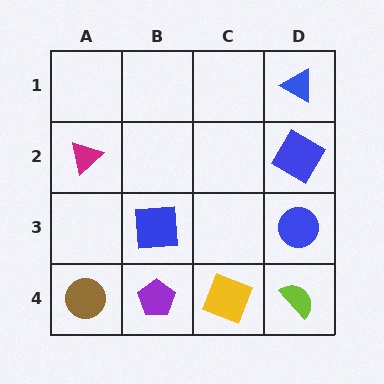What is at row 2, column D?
A blue diamond.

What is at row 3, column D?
A blue circle.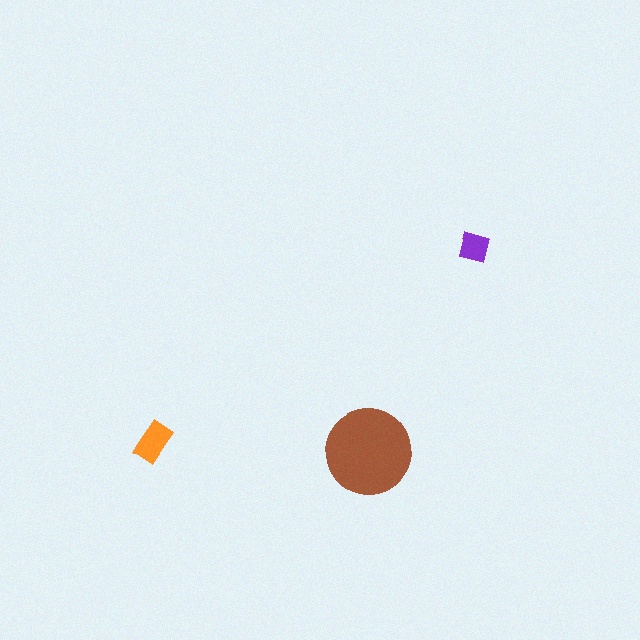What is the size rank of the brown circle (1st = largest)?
1st.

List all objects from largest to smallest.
The brown circle, the orange rectangle, the purple square.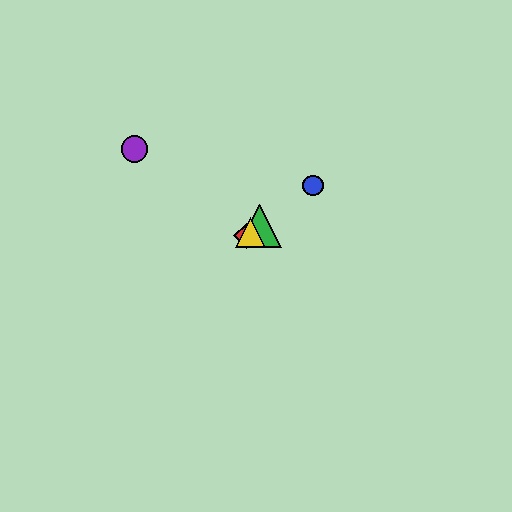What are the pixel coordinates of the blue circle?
The blue circle is at (313, 185).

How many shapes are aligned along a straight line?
4 shapes (the red diamond, the blue circle, the green triangle, the yellow triangle) are aligned along a straight line.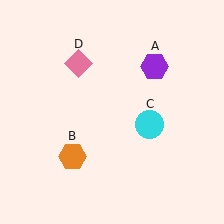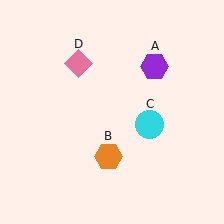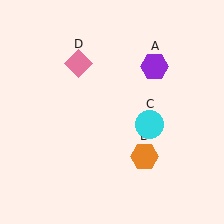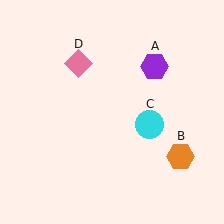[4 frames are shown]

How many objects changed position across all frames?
1 object changed position: orange hexagon (object B).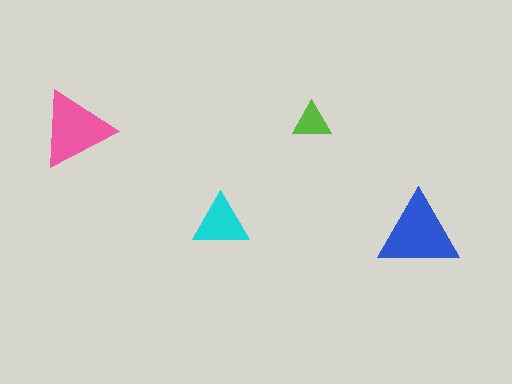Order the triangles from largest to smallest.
the blue one, the pink one, the cyan one, the lime one.